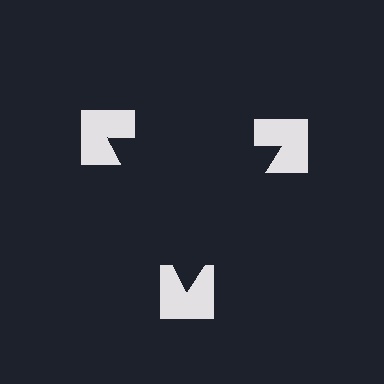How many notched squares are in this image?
There are 3 — one at each vertex of the illusory triangle.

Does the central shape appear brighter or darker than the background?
It typically appears slightly darker than the background, even though no actual brightness change is drawn.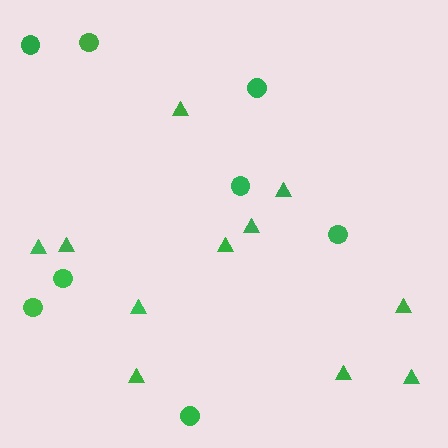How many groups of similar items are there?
There are 2 groups: one group of circles (8) and one group of triangles (11).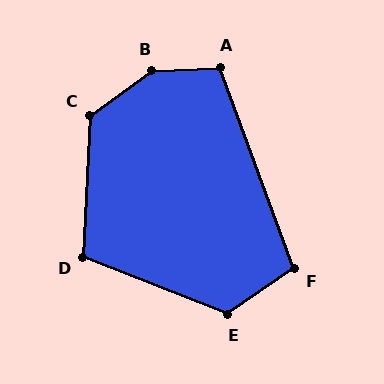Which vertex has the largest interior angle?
B, at approximately 147 degrees.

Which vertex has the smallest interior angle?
F, at approximately 105 degrees.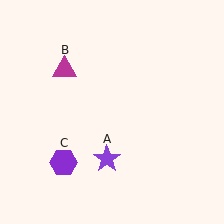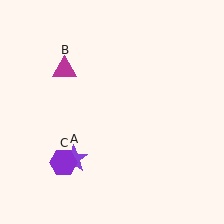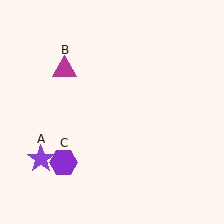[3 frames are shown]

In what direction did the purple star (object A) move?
The purple star (object A) moved left.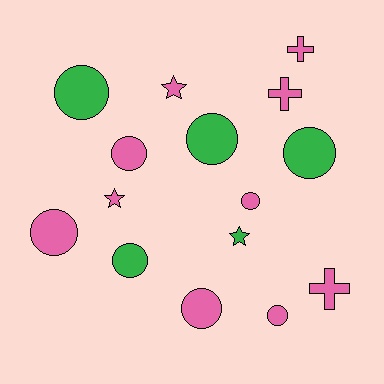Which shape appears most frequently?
Circle, with 9 objects.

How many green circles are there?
There are 4 green circles.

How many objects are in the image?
There are 15 objects.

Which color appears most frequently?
Pink, with 10 objects.